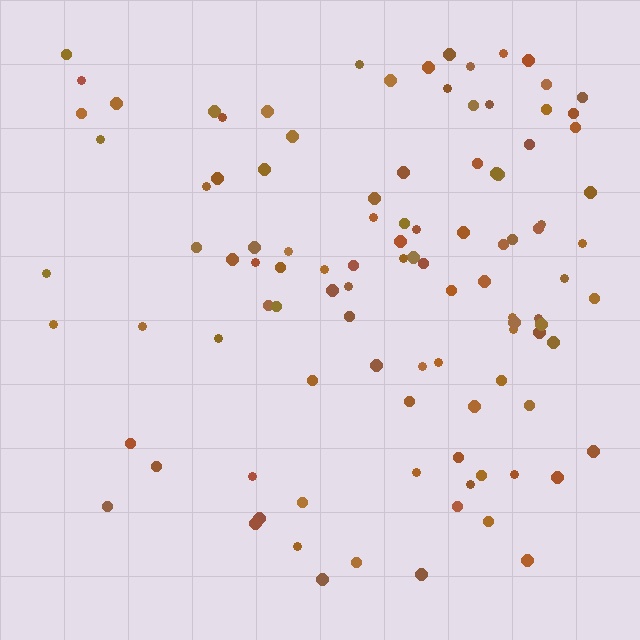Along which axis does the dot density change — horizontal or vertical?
Horizontal.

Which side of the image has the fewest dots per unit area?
The left.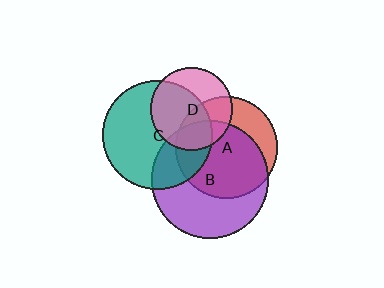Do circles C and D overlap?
Yes.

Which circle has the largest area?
Circle B (purple).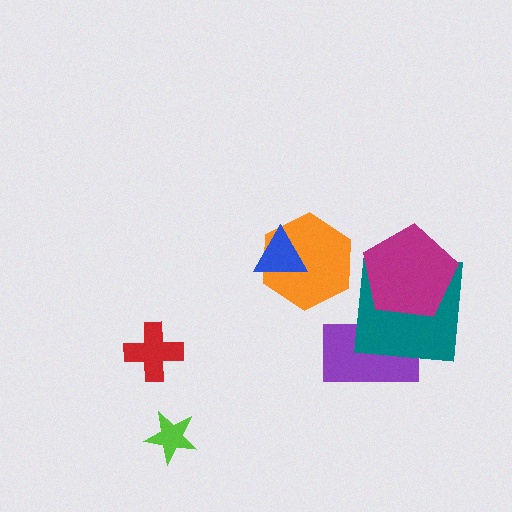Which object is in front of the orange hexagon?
The blue triangle is in front of the orange hexagon.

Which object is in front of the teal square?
The magenta pentagon is in front of the teal square.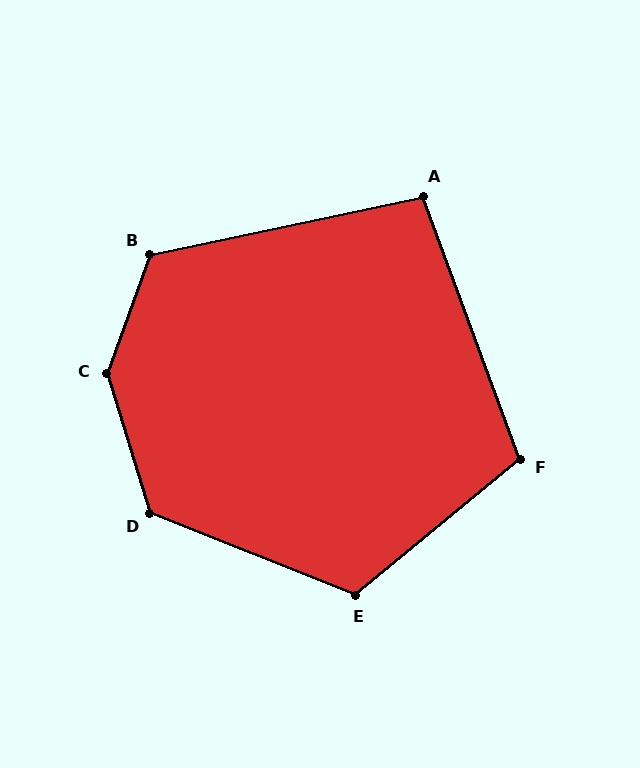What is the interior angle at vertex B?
Approximately 122 degrees (obtuse).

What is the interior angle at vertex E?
Approximately 119 degrees (obtuse).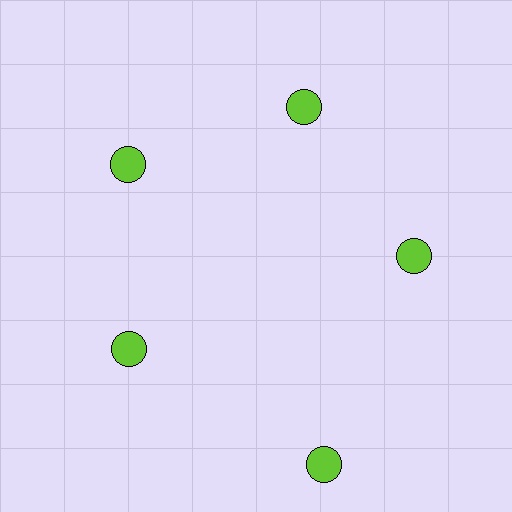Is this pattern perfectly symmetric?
No. The 5 lime circles are arranged in a ring, but one element near the 5 o'clock position is pushed outward from the center, breaking the 5-fold rotational symmetry.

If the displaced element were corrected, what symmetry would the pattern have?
It would have 5-fold rotational symmetry — the pattern would map onto itself every 72 degrees.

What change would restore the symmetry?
The symmetry would be restored by moving it inward, back onto the ring so that all 5 circles sit at equal angles and equal distance from the center.